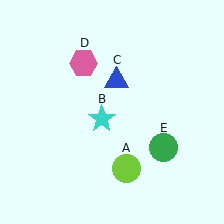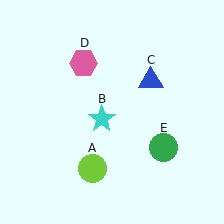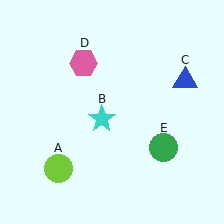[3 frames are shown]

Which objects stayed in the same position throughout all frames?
Cyan star (object B) and pink hexagon (object D) and green circle (object E) remained stationary.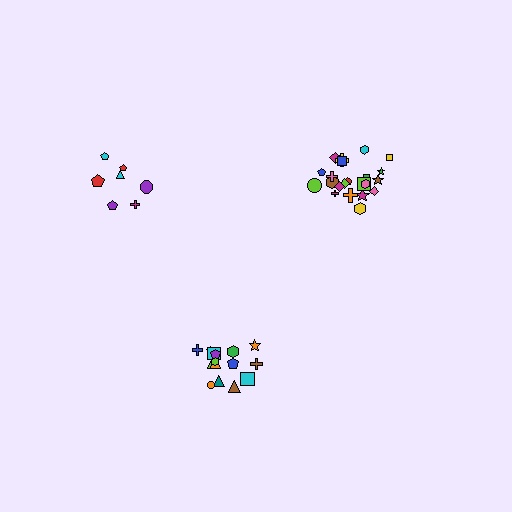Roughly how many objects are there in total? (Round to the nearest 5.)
Roughly 45 objects in total.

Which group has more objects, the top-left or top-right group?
The top-right group.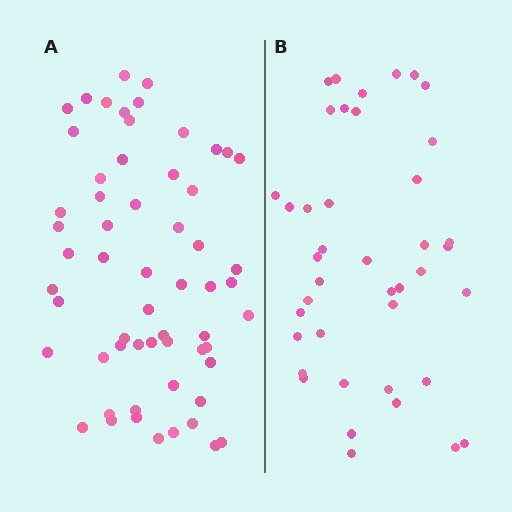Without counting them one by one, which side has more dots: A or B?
Region A (the left region) has more dots.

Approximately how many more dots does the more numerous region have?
Region A has approximately 20 more dots than region B.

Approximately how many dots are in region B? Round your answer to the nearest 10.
About 40 dots. (The exact count is 41, which rounds to 40.)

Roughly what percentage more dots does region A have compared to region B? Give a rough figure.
About 45% more.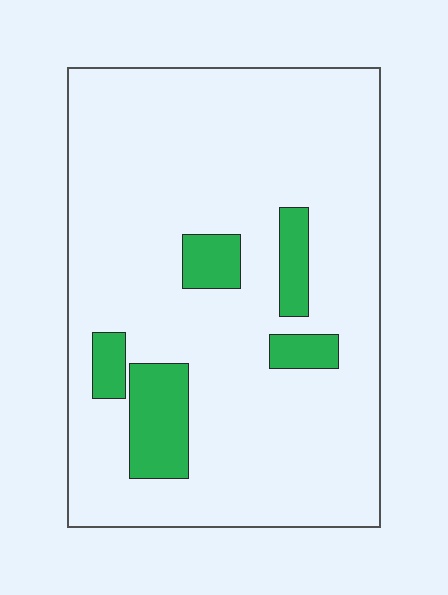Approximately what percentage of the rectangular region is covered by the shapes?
Approximately 15%.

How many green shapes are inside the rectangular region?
5.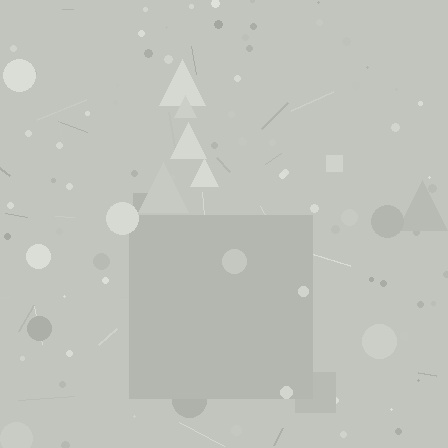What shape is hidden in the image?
A square is hidden in the image.